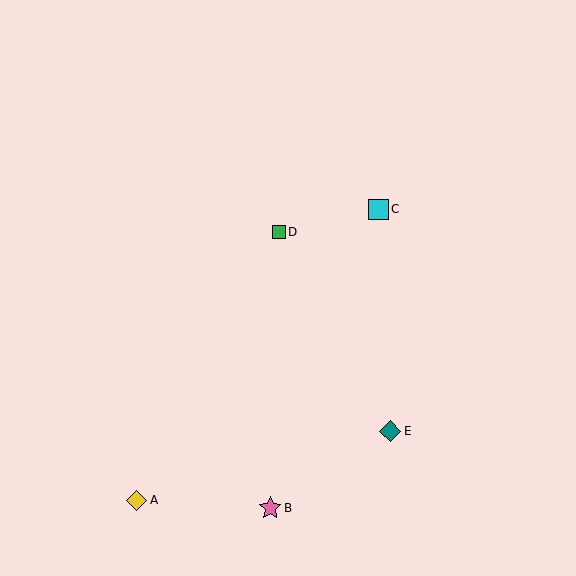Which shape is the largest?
The pink star (labeled B) is the largest.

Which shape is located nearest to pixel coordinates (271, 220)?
The green square (labeled D) at (279, 232) is nearest to that location.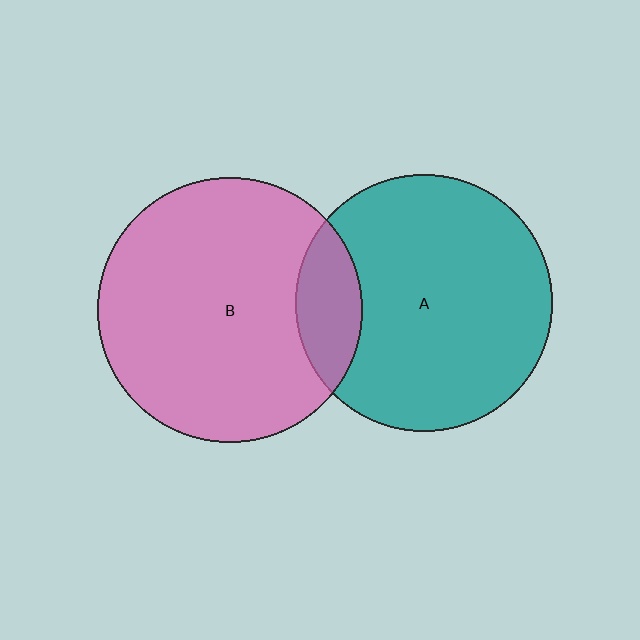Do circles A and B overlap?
Yes.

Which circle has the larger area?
Circle B (pink).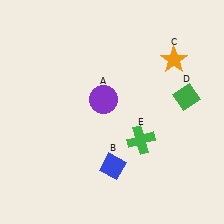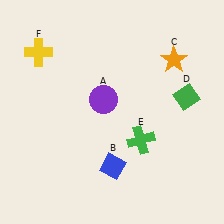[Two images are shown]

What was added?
A yellow cross (F) was added in Image 2.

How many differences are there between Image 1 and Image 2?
There is 1 difference between the two images.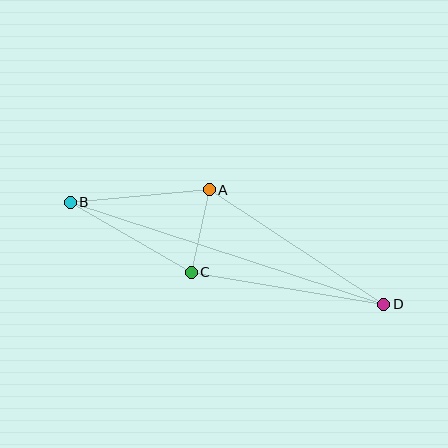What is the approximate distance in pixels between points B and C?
The distance between B and C is approximately 140 pixels.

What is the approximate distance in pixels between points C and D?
The distance between C and D is approximately 195 pixels.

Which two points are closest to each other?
Points A and C are closest to each other.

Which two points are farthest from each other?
Points B and D are farthest from each other.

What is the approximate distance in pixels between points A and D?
The distance between A and D is approximately 208 pixels.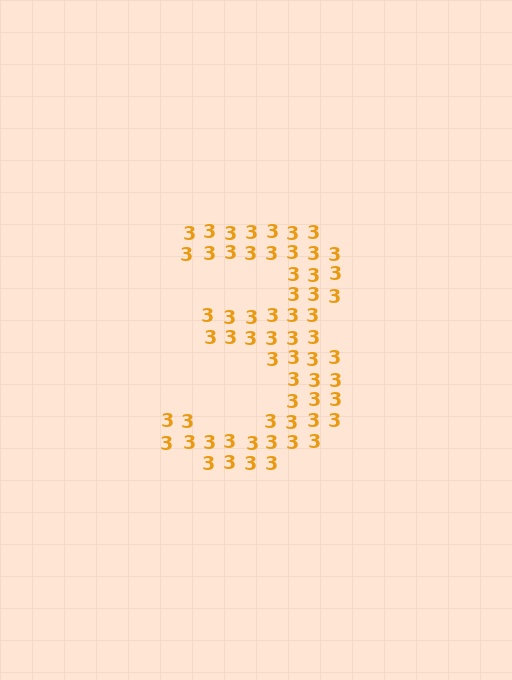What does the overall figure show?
The overall figure shows the digit 3.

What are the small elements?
The small elements are digit 3's.